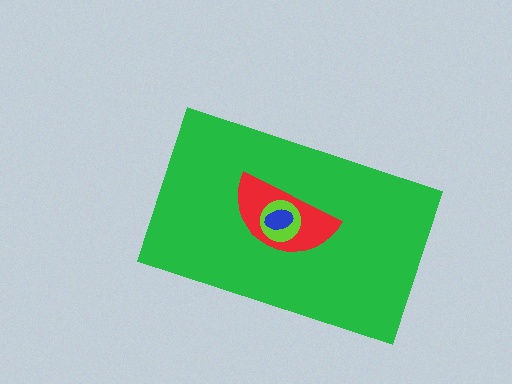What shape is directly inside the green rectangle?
The red semicircle.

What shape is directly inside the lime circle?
The blue ellipse.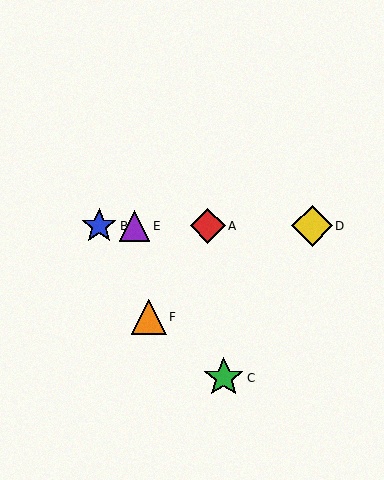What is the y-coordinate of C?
Object C is at y≈378.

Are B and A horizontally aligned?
Yes, both are at y≈226.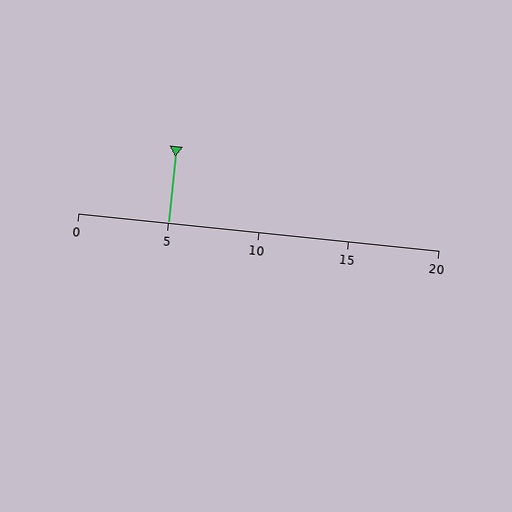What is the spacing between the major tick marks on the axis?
The major ticks are spaced 5 apart.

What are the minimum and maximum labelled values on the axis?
The axis runs from 0 to 20.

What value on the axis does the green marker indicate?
The marker indicates approximately 5.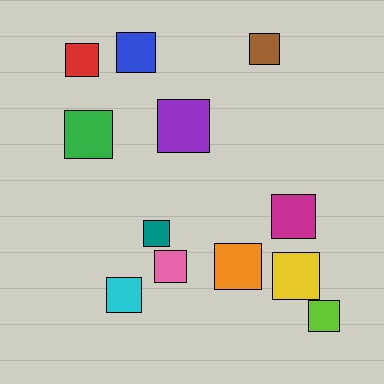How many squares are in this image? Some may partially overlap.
There are 12 squares.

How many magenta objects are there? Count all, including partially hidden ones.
There is 1 magenta object.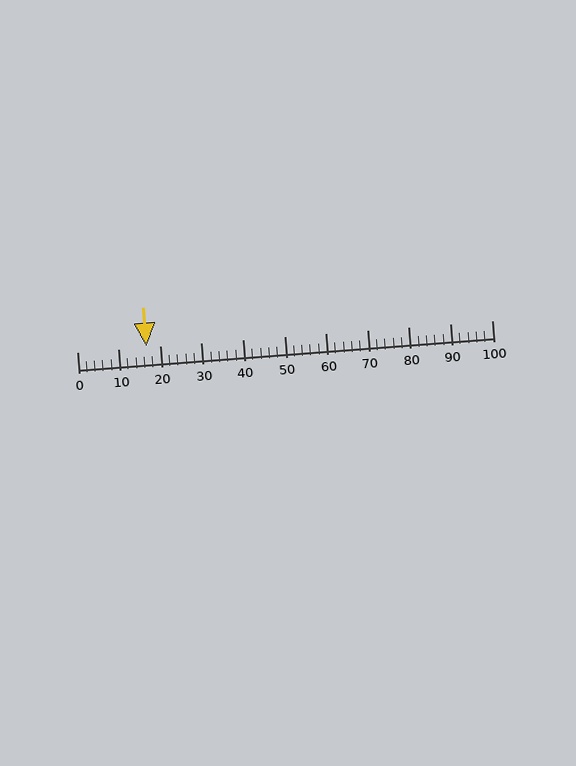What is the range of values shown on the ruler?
The ruler shows values from 0 to 100.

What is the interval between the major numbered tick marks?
The major tick marks are spaced 10 units apart.